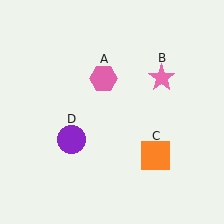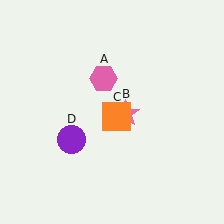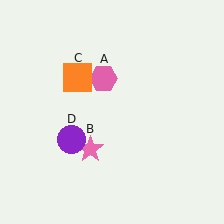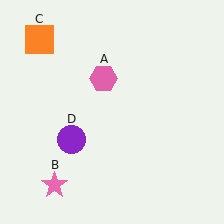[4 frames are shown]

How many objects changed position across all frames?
2 objects changed position: pink star (object B), orange square (object C).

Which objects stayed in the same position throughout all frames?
Pink hexagon (object A) and purple circle (object D) remained stationary.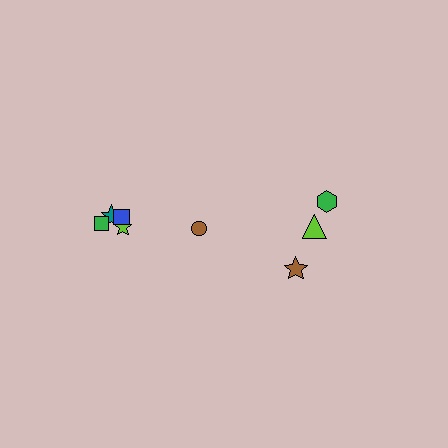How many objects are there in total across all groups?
There are 8 objects.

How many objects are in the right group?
There are 3 objects.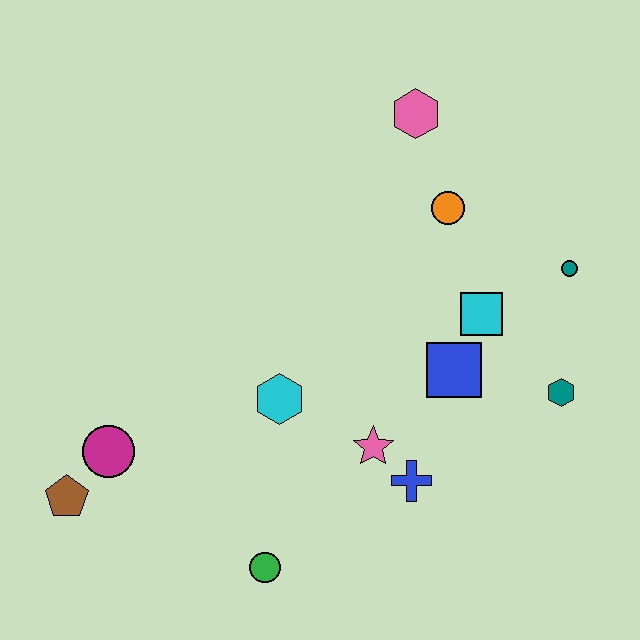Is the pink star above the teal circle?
No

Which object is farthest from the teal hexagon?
The brown pentagon is farthest from the teal hexagon.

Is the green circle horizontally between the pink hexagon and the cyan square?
No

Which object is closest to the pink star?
The blue cross is closest to the pink star.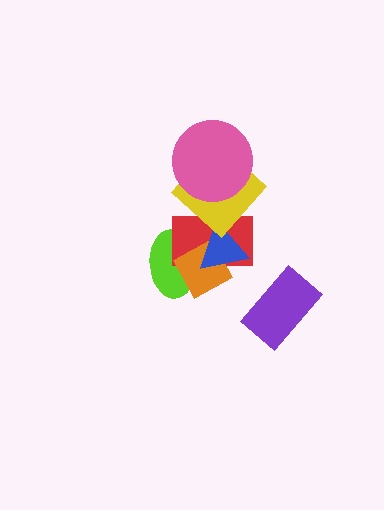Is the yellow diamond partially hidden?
Yes, it is partially covered by another shape.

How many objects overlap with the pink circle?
1 object overlaps with the pink circle.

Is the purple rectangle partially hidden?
No, no other shape covers it.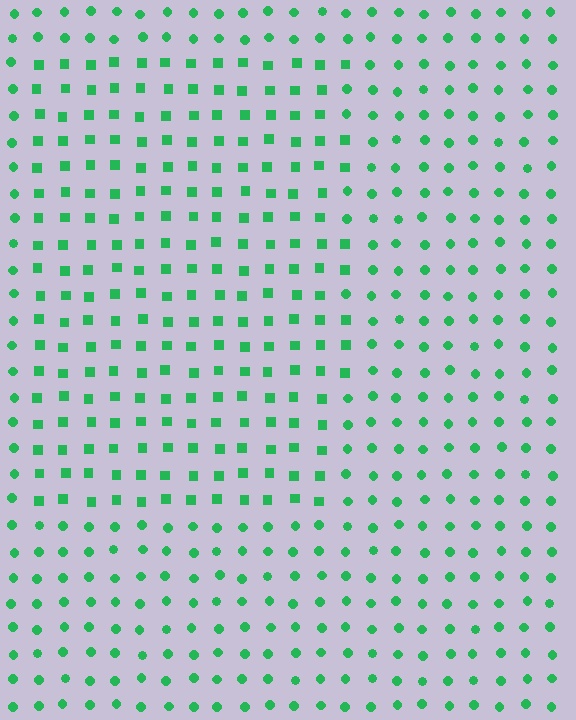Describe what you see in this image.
The image is filled with small green elements arranged in a uniform grid. A rectangle-shaped region contains squares, while the surrounding area contains circles. The boundary is defined purely by the change in element shape.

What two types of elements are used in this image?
The image uses squares inside the rectangle region and circles outside it.